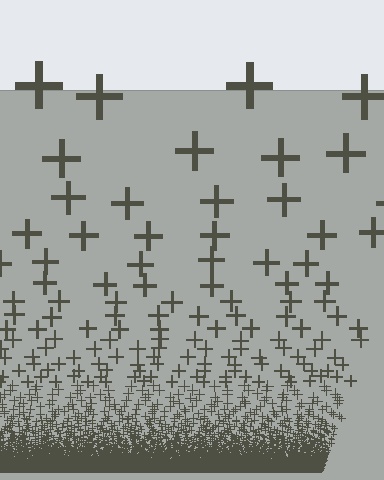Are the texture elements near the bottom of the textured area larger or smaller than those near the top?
Smaller. The gradient is inverted — elements near the bottom are smaller and denser.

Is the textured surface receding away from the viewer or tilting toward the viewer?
The surface appears to tilt toward the viewer. Texture elements get larger and sparser toward the top.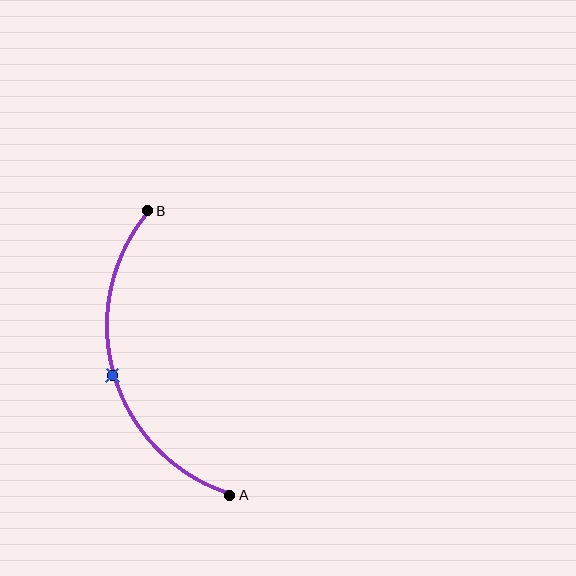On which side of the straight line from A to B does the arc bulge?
The arc bulges to the left of the straight line connecting A and B.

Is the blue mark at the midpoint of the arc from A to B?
Yes. The blue mark lies on the arc at equal arc-length from both A and B — it is the arc midpoint.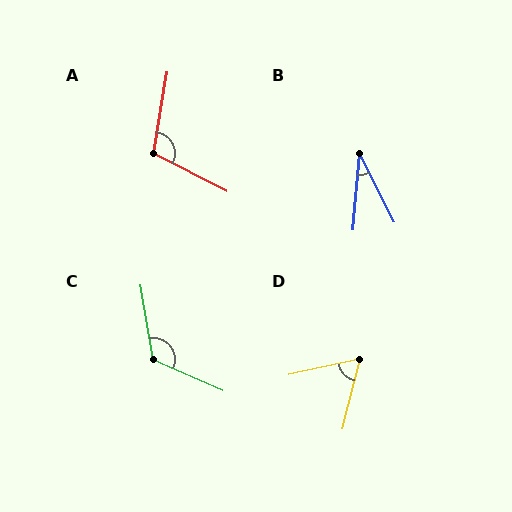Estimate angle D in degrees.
Approximately 63 degrees.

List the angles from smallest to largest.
B (31°), D (63°), A (108°), C (123°).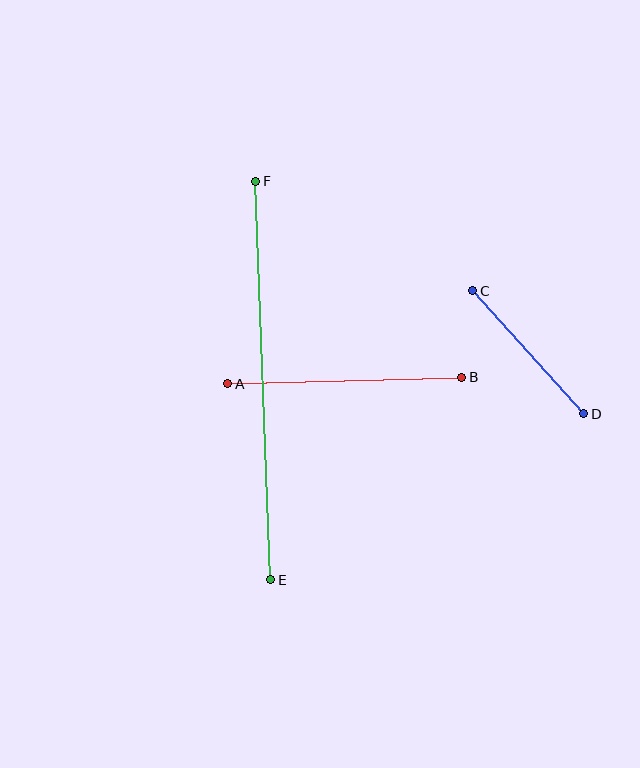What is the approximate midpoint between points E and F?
The midpoint is at approximately (263, 380) pixels.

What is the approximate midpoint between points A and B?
The midpoint is at approximately (345, 380) pixels.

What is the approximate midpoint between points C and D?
The midpoint is at approximately (528, 352) pixels.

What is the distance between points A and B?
The distance is approximately 234 pixels.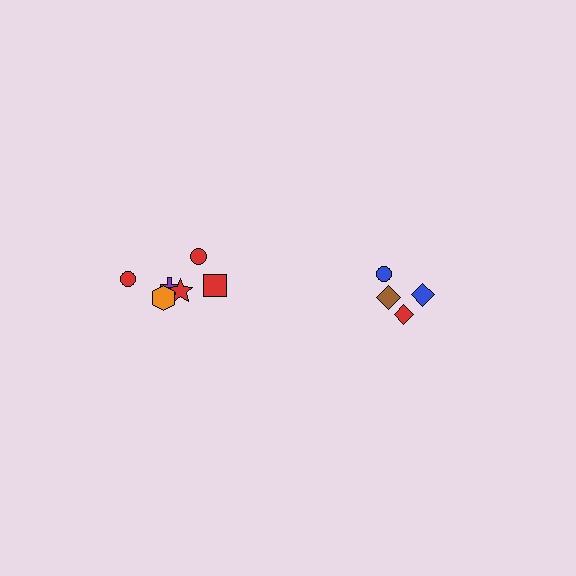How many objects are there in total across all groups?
There are 10 objects.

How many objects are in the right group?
There are 4 objects.